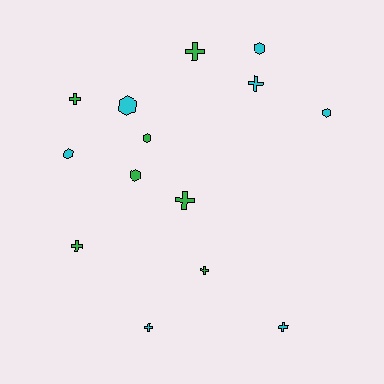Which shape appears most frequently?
Cross, with 8 objects.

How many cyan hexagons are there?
There are 4 cyan hexagons.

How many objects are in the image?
There are 14 objects.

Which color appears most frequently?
Cyan, with 7 objects.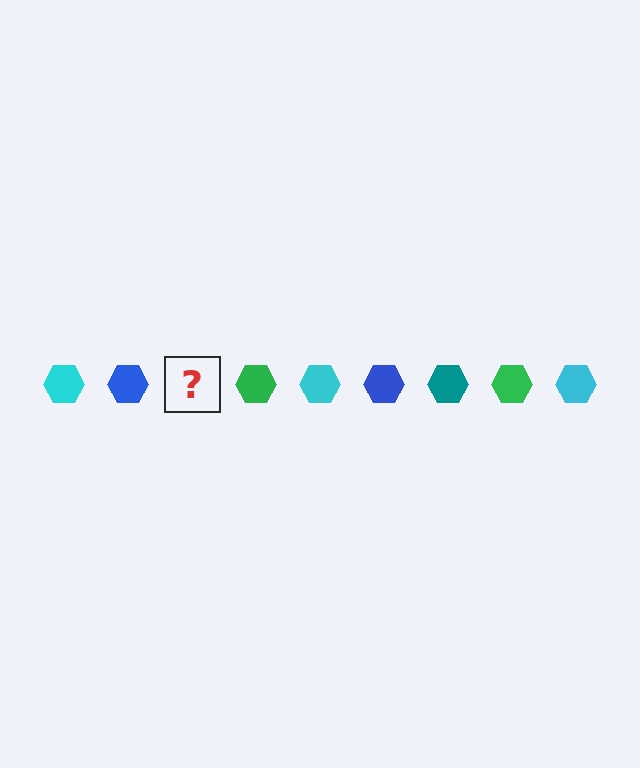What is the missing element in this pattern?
The missing element is a teal hexagon.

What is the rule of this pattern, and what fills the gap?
The rule is that the pattern cycles through cyan, blue, teal, green hexagons. The gap should be filled with a teal hexagon.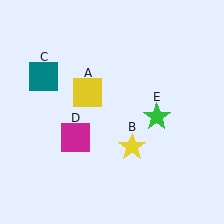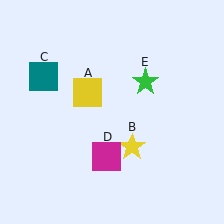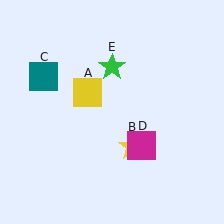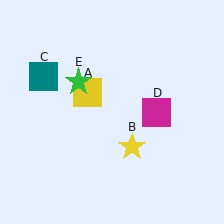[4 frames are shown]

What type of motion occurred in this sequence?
The magenta square (object D), green star (object E) rotated counterclockwise around the center of the scene.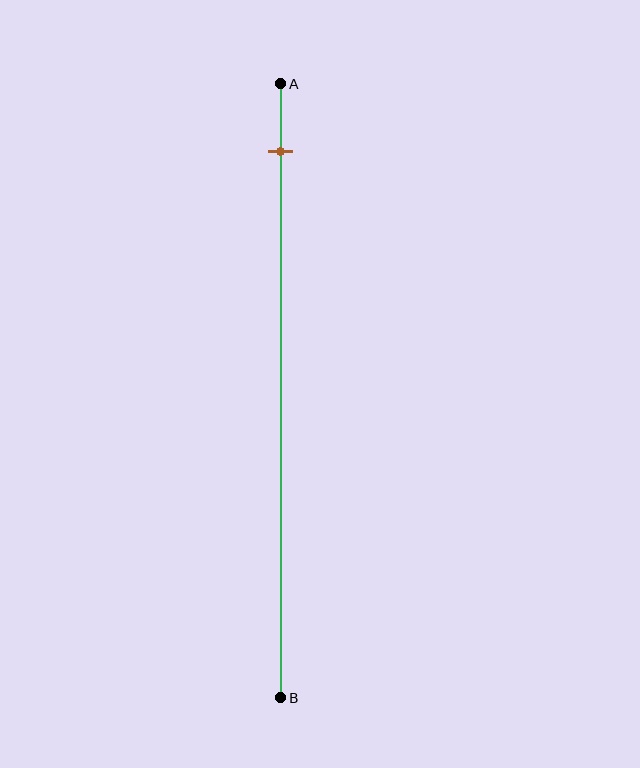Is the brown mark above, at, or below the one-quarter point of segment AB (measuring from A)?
The brown mark is above the one-quarter point of segment AB.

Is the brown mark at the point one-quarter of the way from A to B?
No, the mark is at about 10% from A, not at the 25% one-quarter point.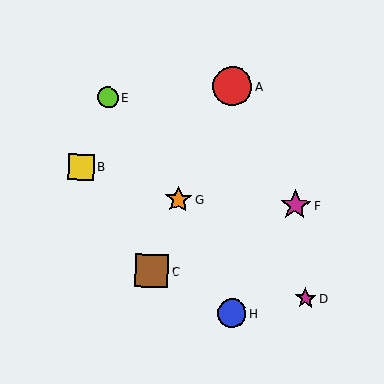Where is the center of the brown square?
The center of the brown square is at (152, 271).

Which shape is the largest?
The red circle (labeled A) is the largest.